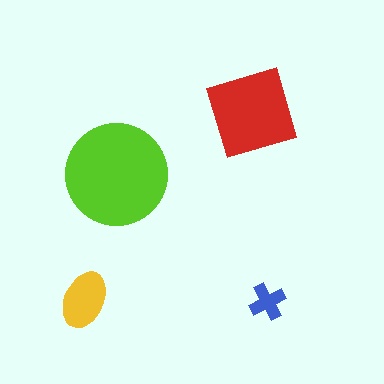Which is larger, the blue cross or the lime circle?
The lime circle.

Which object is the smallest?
The blue cross.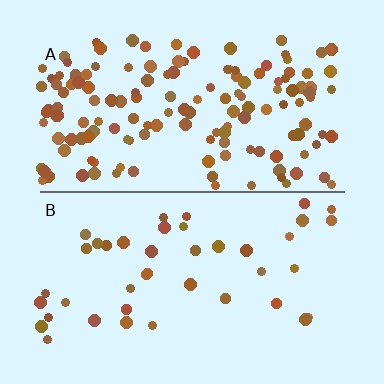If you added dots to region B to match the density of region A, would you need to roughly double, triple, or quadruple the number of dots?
Approximately quadruple.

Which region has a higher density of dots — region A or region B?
A (the top).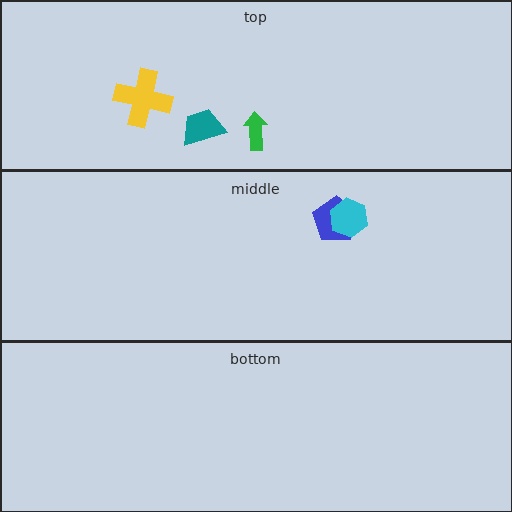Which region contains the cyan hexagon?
The middle region.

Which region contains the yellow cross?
The top region.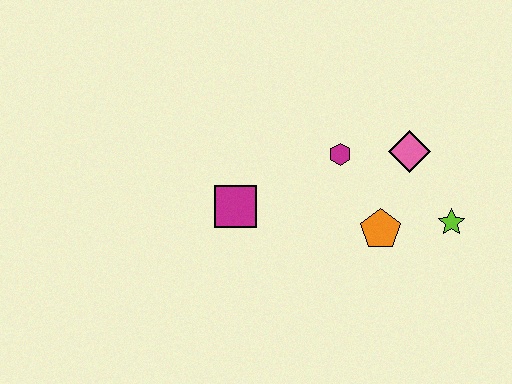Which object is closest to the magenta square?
The magenta hexagon is closest to the magenta square.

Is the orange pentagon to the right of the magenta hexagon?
Yes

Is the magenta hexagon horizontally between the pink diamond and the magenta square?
Yes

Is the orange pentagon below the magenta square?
Yes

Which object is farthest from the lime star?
The magenta square is farthest from the lime star.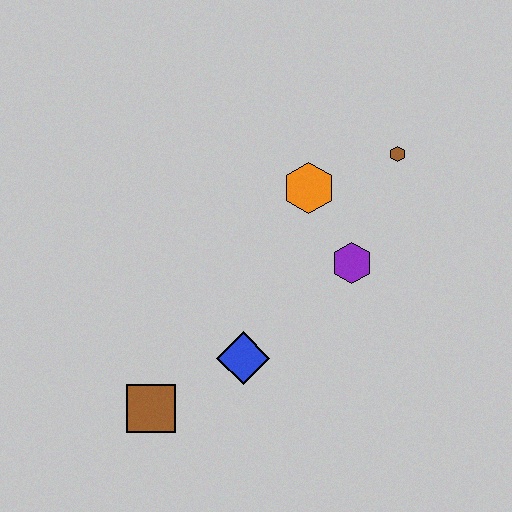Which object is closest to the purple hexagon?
The orange hexagon is closest to the purple hexagon.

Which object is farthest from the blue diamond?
The brown hexagon is farthest from the blue diamond.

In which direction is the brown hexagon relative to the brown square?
The brown hexagon is above the brown square.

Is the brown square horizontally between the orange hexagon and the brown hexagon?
No